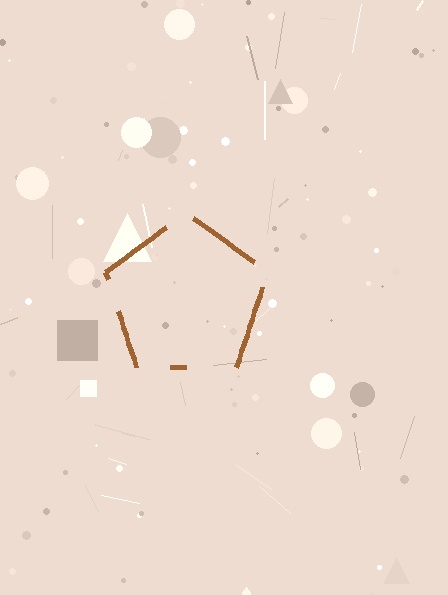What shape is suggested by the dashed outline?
The dashed outline suggests a pentagon.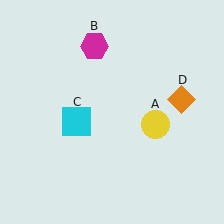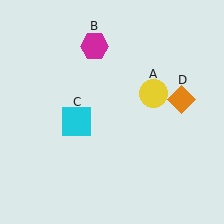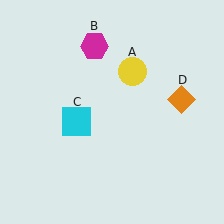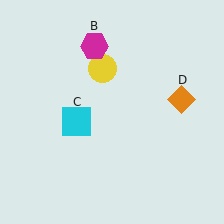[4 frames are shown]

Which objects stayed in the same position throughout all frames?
Magenta hexagon (object B) and cyan square (object C) and orange diamond (object D) remained stationary.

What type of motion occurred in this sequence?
The yellow circle (object A) rotated counterclockwise around the center of the scene.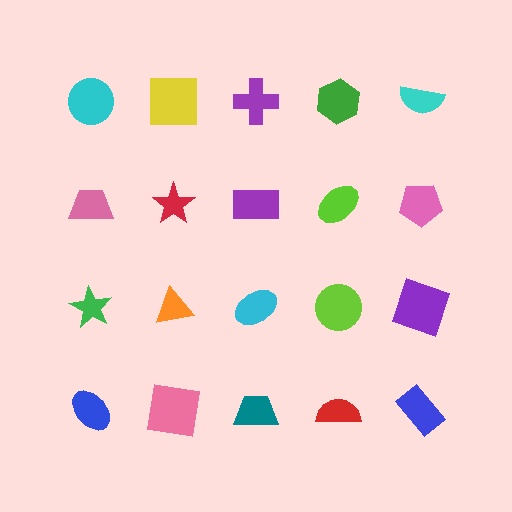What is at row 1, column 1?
A cyan circle.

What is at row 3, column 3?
A cyan ellipse.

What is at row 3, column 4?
A lime circle.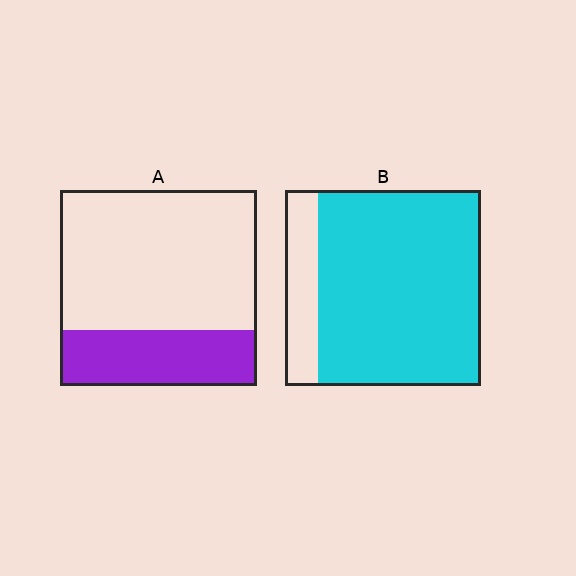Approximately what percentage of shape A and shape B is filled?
A is approximately 30% and B is approximately 85%.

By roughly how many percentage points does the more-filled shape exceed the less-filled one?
By roughly 55 percentage points (B over A).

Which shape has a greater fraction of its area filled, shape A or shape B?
Shape B.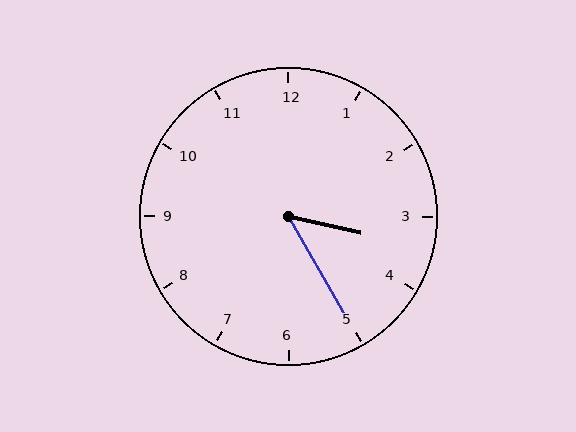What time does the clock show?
3:25.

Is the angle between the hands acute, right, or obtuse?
It is acute.